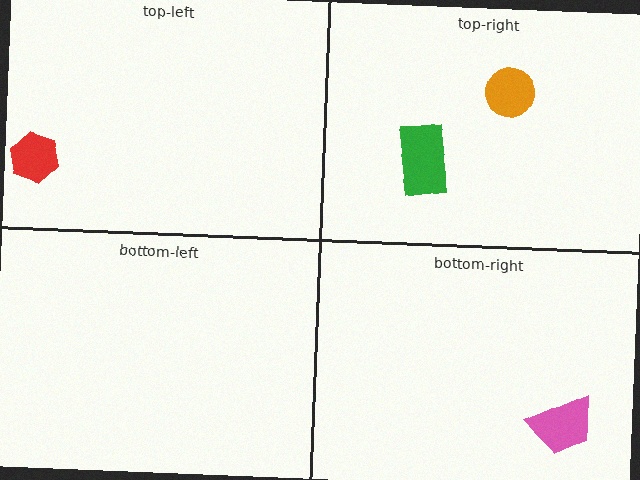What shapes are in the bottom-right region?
The pink trapezoid.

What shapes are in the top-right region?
The green rectangle, the orange circle.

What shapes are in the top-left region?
The red hexagon.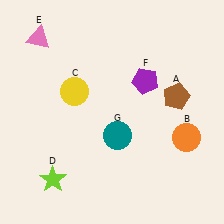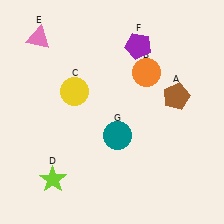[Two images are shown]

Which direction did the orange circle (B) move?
The orange circle (B) moved up.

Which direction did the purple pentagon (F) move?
The purple pentagon (F) moved up.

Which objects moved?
The objects that moved are: the orange circle (B), the purple pentagon (F).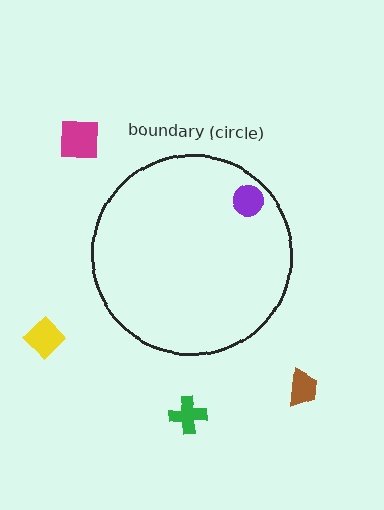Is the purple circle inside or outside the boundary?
Inside.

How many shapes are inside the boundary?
1 inside, 4 outside.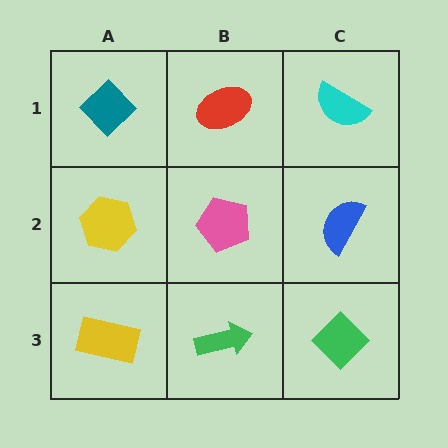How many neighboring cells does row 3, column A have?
2.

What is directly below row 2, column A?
A yellow rectangle.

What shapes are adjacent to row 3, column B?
A pink pentagon (row 2, column B), a yellow rectangle (row 3, column A), a green diamond (row 3, column C).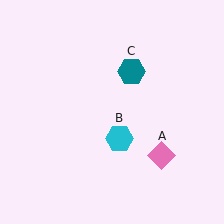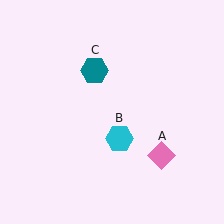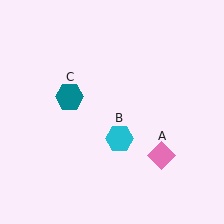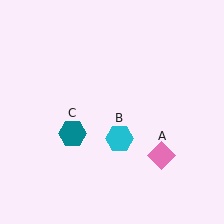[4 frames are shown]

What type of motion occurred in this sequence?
The teal hexagon (object C) rotated counterclockwise around the center of the scene.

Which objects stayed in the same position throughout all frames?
Pink diamond (object A) and cyan hexagon (object B) remained stationary.